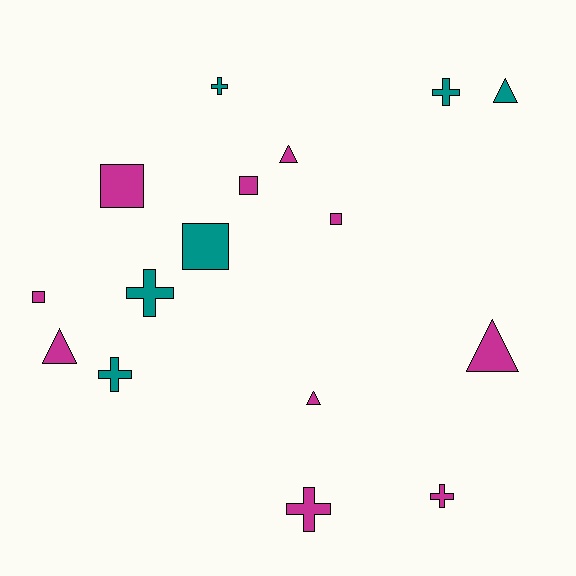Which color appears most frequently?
Magenta, with 10 objects.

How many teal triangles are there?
There is 1 teal triangle.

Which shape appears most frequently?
Cross, with 6 objects.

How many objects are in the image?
There are 16 objects.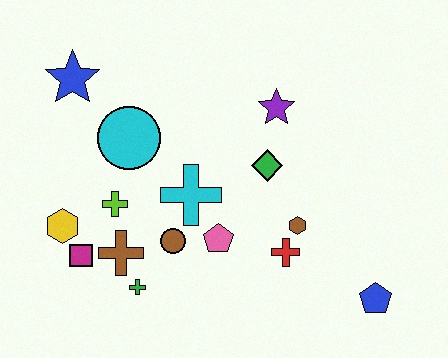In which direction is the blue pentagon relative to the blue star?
The blue pentagon is to the right of the blue star.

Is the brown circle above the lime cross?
No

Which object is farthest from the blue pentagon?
The blue star is farthest from the blue pentagon.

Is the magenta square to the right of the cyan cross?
No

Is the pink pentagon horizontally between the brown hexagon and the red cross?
No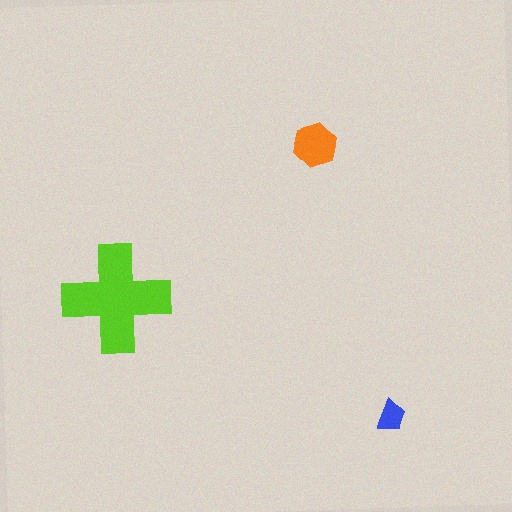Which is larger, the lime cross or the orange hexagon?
The lime cross.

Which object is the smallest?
The blue trapezoid.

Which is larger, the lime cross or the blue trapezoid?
The lime cross.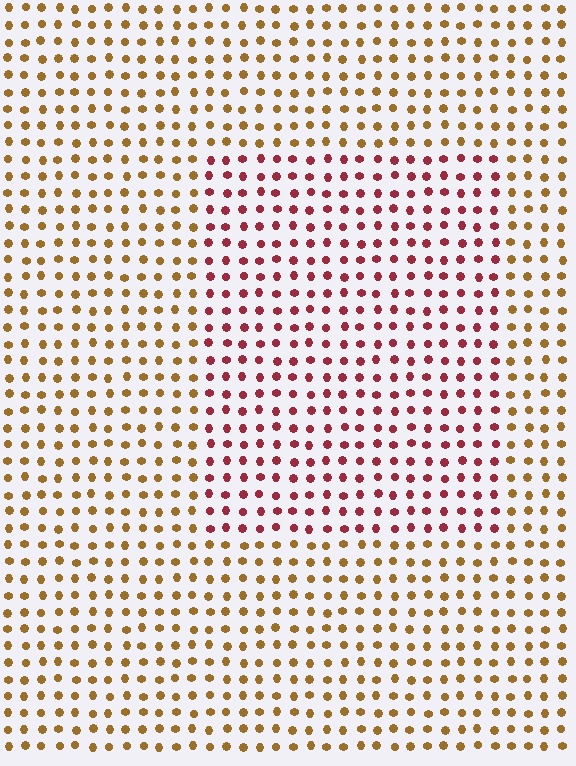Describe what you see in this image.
The image is filled with small brown elements in a uniform arrangement. A rectangle-shaped region is visible where the elements are tinted to a slightly different hue, forming a subtle color boundary.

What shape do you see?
I see a rectangle.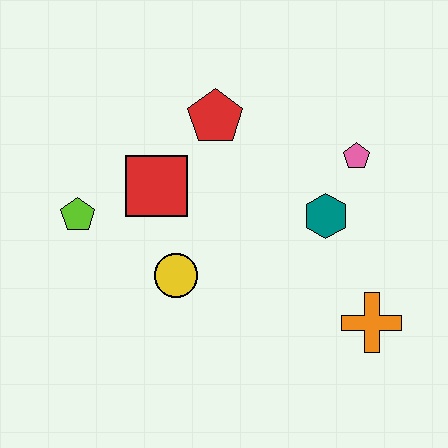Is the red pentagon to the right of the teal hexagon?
No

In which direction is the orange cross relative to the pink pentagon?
The orange cross is below the pink pentagon.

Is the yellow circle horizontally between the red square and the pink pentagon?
Yes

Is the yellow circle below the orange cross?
No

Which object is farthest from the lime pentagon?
The orange cross is farthest from the lime pentagon.